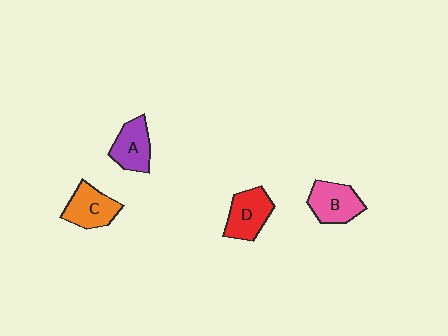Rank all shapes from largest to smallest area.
From largest to smallest: B (pink), D (red), C (orange), A (purple).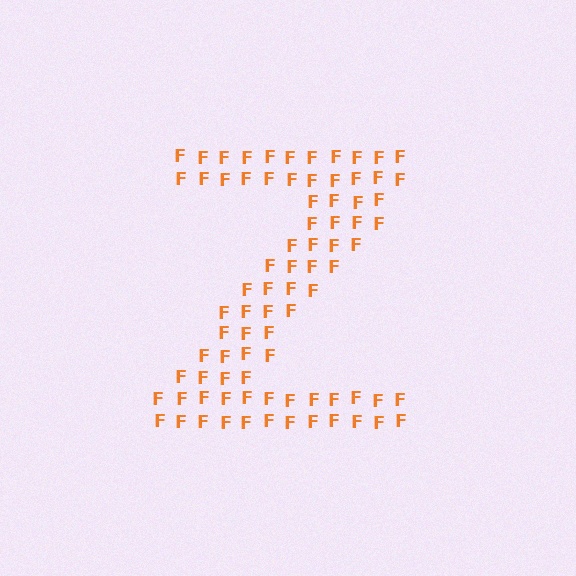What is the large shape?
The large shape is the letter Z.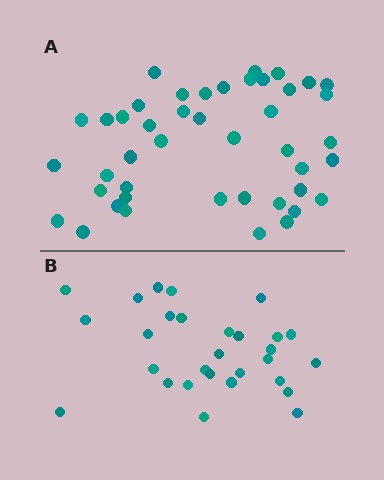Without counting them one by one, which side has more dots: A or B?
Region A (the top region) has more dots.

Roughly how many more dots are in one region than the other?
Region A has approximately 15 more dots than region B.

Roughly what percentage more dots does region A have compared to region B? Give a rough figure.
About 50% more.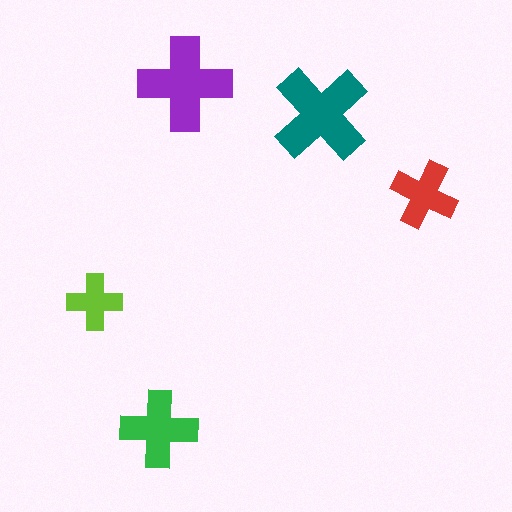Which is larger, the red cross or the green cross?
The green one.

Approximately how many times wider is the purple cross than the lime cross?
About 1.5 times wider.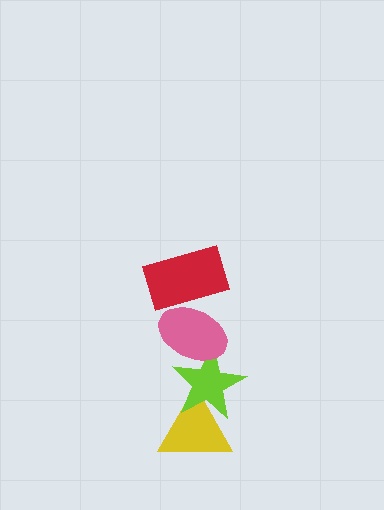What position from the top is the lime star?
The lime star is 3rd from the top.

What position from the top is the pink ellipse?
The pink ellipse is 2nd from the top.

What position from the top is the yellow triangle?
The yellow triangle is 4th from the top.